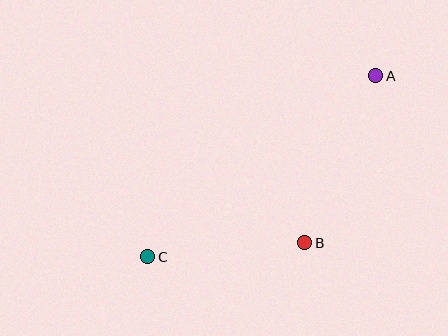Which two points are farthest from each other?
Points A and C are farthest from each other.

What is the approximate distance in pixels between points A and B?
The distance between A and B is approximately 181 pixels.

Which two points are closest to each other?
Points B and C are closest to each other.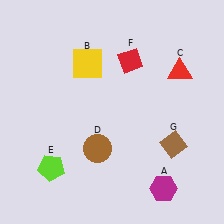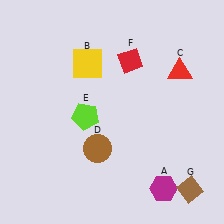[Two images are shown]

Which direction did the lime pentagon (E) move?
The lime pentagon (E) moved up.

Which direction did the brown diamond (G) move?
The brown diamond (G) moved down.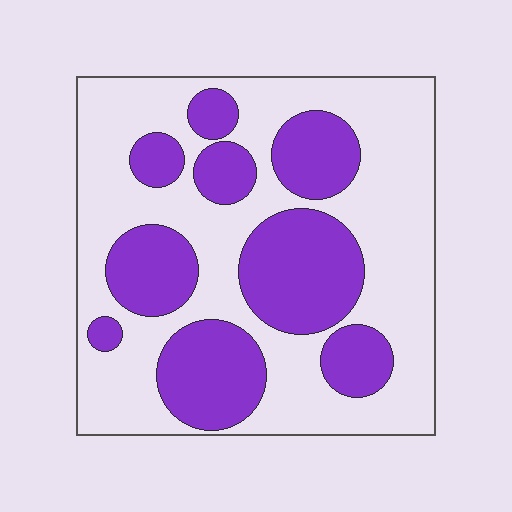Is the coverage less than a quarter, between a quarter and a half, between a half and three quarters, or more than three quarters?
Between a quarter and a half.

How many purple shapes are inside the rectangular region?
9.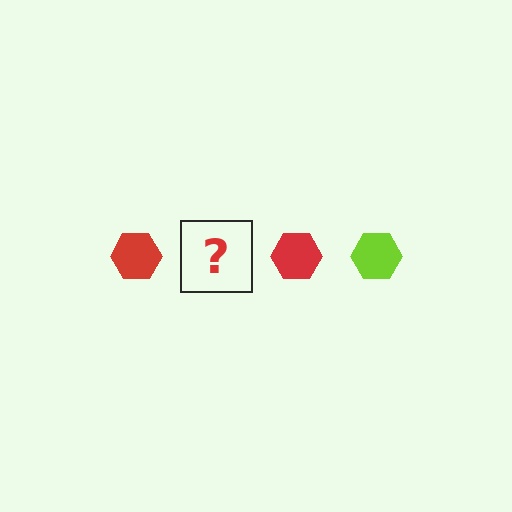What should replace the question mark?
The question mark should be replaced with a lime hexagon.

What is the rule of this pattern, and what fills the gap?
The rule is that the pattern cycles through red, lime hexagons. The gap should be filled with a lime hexagon.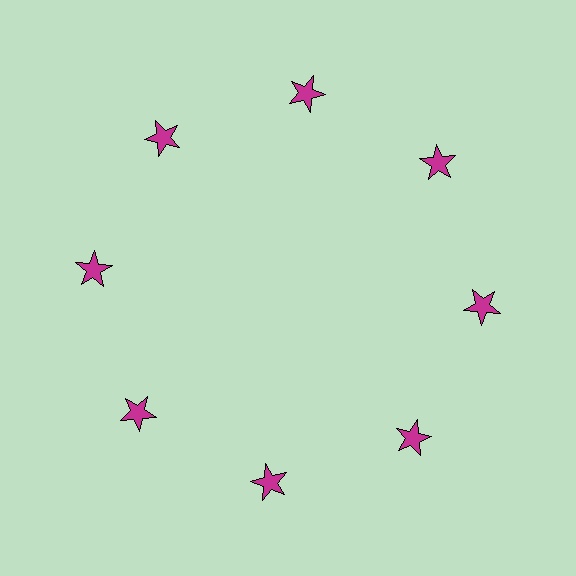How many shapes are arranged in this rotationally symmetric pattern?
There are 8 shapes, arranged in 8 groups of 1.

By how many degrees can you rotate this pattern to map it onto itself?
The pattern maps onto itself every 45 degrees of rotation.